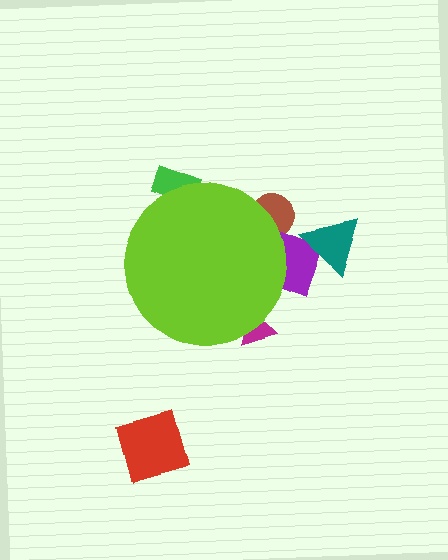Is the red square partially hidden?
No, the red square is fully visible.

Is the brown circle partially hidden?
Yes, the brown circle is partially hidden behind the lime circle.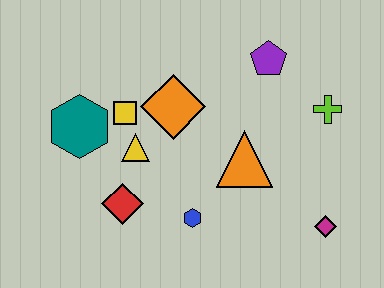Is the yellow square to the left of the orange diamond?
Yes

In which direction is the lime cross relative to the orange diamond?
The lime cross is to the right of the orange diamond.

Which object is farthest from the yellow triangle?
The magenta diamond is farthest from the yellow triangle.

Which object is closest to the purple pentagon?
The lime cross is closest to the purple pentagon.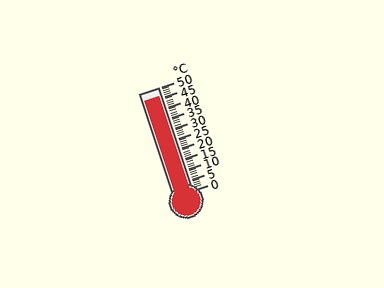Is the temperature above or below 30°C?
The temperature is above 30°C.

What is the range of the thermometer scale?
The thermometer scale ranges from 0°C to 50°C.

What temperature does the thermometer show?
The thermometer shows approximately 46°C.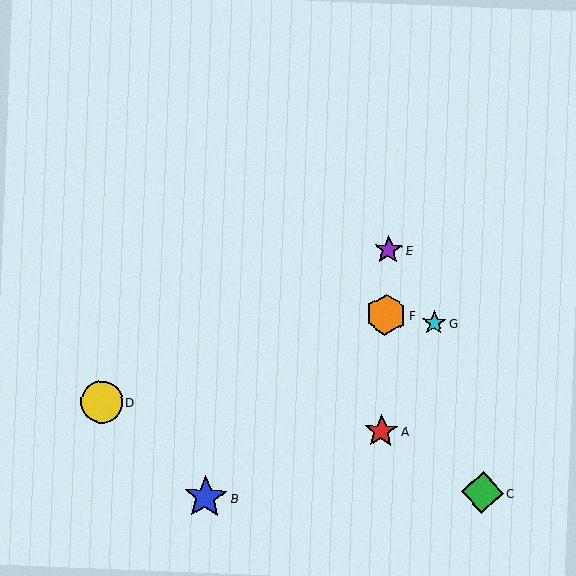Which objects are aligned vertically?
Objects A, E, F are aligned vertically.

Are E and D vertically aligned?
No, E is at x≈388 and D is at x≈101.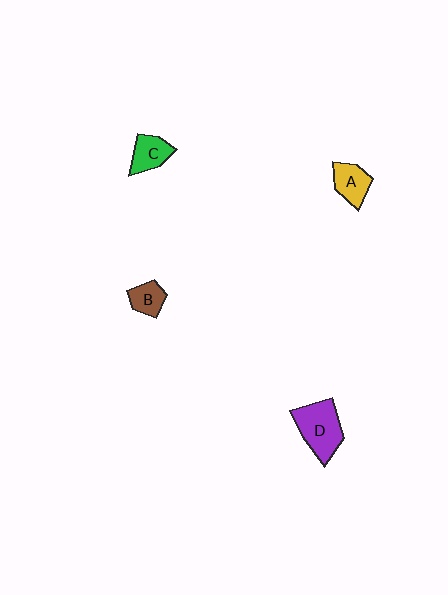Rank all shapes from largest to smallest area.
From largest to smallest: D (purple), A (yellow), C (green), B (brown).